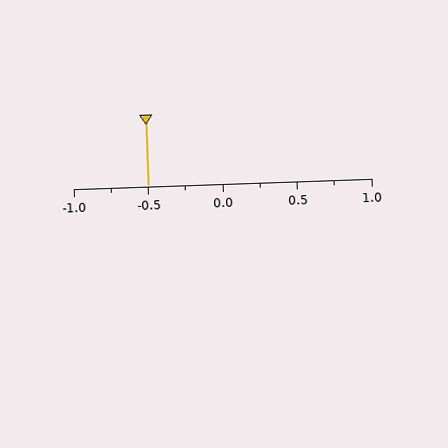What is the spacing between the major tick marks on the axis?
The major ticks are spaced 0.5 apart.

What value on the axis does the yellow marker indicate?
The marker indicates approximately -0.5.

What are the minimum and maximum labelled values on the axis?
The axis runs from -1.0 to 1.0.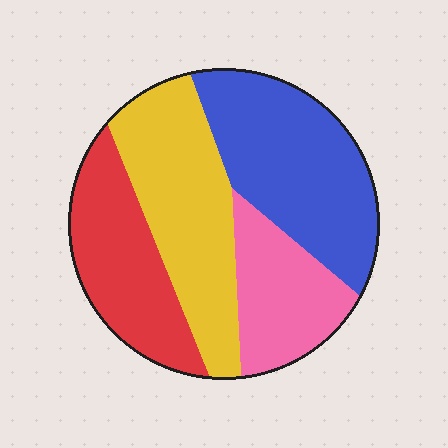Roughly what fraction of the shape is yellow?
Yellow takes up about one quarter (1/4) of the shape.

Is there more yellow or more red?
Yellow.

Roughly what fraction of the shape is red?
Red takes up between a sixth and a third of the shape.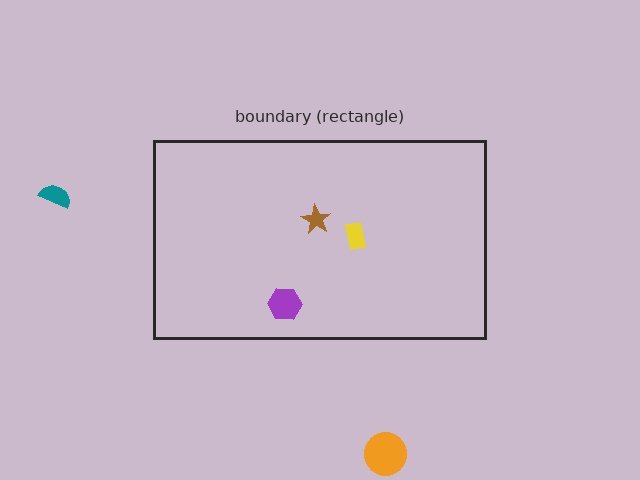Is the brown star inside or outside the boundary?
Inside.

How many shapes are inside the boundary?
3 inside, 2 outside.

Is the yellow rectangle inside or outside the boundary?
Inside.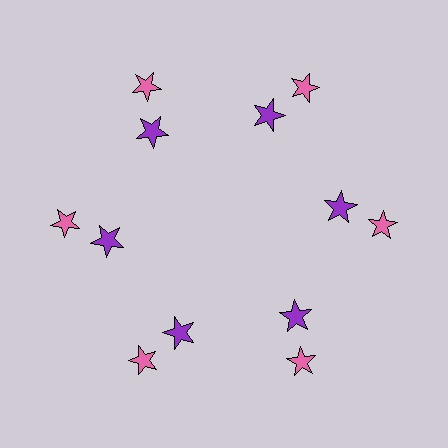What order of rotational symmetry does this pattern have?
This pattern has 6-fold rotational symmetry.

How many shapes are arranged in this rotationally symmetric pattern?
There are 12 shapes, arranged in 6 groups of 2.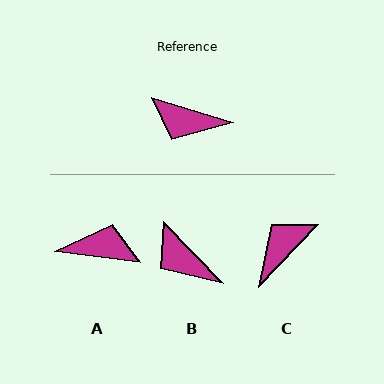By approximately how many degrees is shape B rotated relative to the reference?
Approximately 29 degrees clockwise.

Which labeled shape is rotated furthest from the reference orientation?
A, about 171 degrees away.